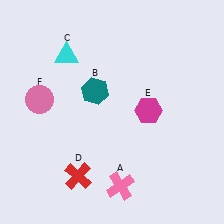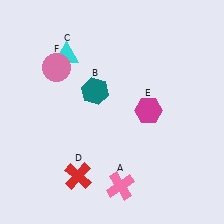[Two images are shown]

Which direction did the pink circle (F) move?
The pink circle (F) moved up.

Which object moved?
The pink circle (F) moved up.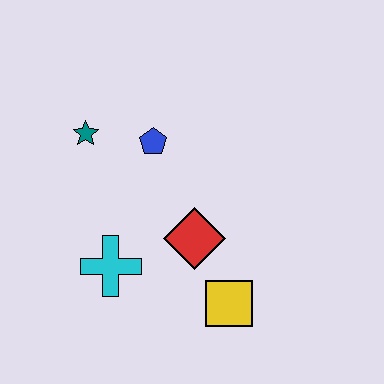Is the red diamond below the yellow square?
No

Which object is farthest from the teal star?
The yellow square is farthest from the teal star.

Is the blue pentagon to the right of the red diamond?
No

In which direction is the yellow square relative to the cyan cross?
The yellow square is to the right of the cyan cross.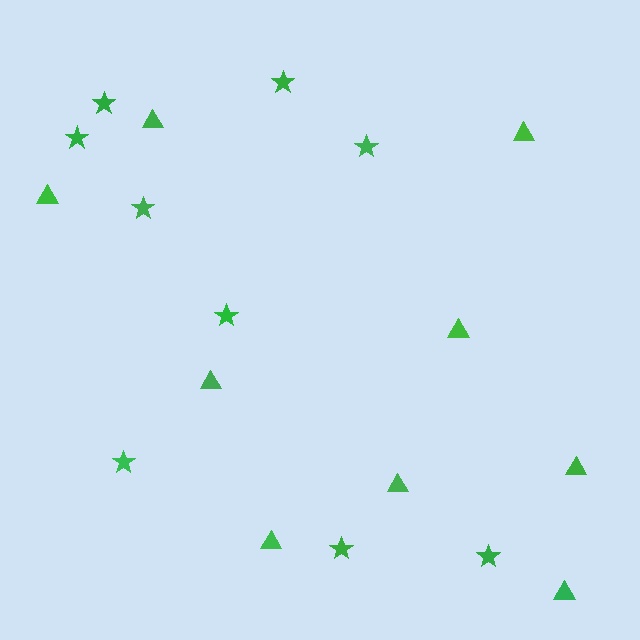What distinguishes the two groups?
There are 2 groups: one group of stars (9) and one group of triangles (9).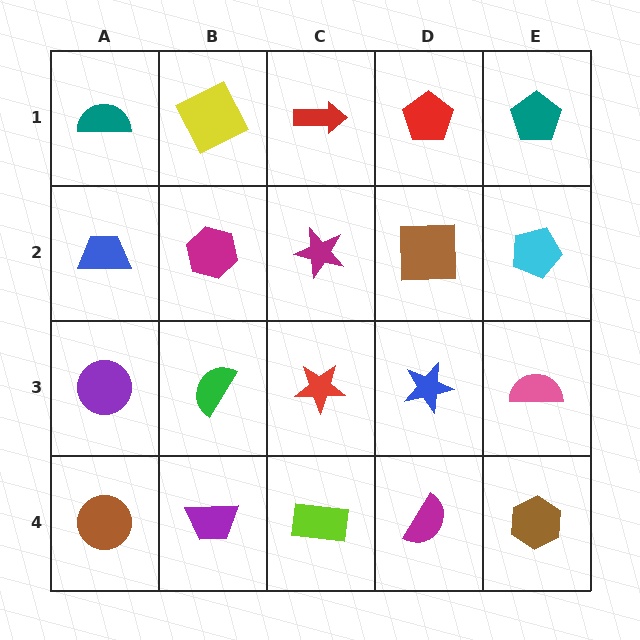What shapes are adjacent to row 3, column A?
A blue trapezoid (row 2, column A), a brown circle (row 4, column A), a green semicircle (row 3, column B).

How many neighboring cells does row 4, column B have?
3.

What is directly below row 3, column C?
A lime rectangle.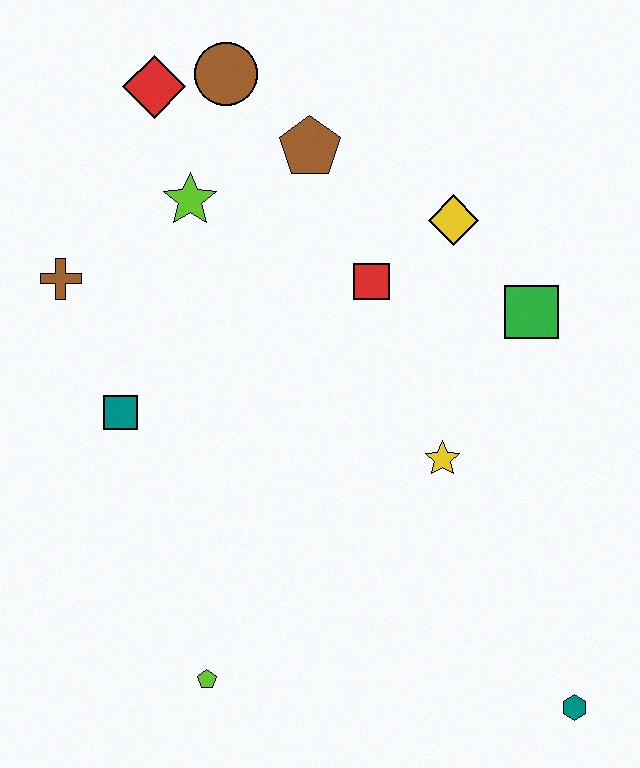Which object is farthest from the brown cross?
The teal hexagon is farthest from the brown cross.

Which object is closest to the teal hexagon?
The yellow star is closest to the teal hexagon.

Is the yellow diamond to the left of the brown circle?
No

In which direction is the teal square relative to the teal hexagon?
The teal square is to the left of the teal hexagon.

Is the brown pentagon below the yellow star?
No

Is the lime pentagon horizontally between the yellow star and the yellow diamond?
No